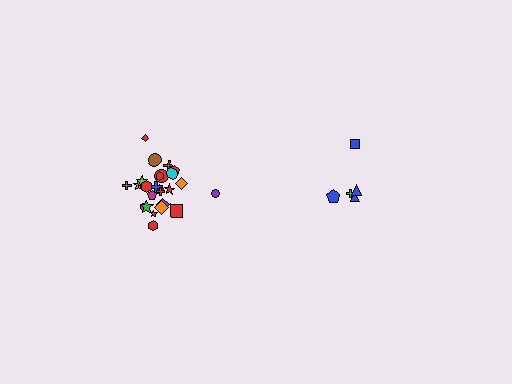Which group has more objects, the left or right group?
The left group.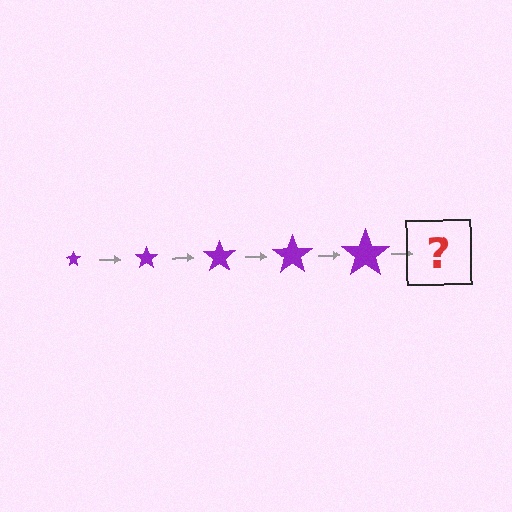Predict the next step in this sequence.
The next step is a purple star, larger than the previous one.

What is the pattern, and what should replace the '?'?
The pattern is that the star gets progressively larger each step. The '?' should be a purple star, larger than the previous one.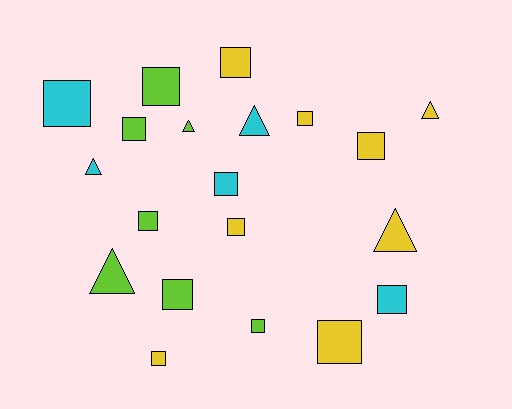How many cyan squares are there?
There are 3 cyan squares.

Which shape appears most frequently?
Square, with 14 objects.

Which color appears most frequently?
Yellow, with 8 objects.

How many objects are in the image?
There are 20 objects.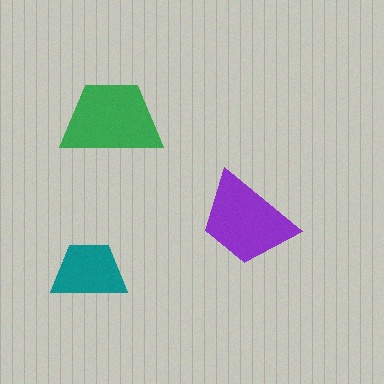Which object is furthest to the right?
The purple trapezoid is rightmost.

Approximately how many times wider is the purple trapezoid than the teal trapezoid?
About 1.5 times wider.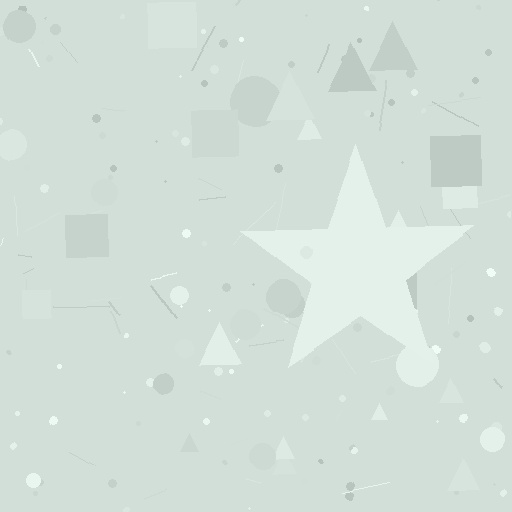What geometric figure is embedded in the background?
A star is embedded in the background.